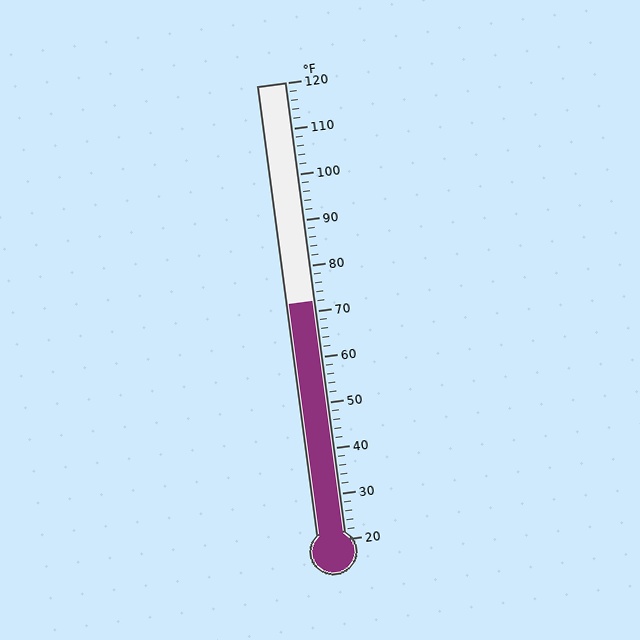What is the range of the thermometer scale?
The thermometer scale ranges from 20°F to 120°F.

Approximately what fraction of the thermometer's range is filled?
The thermometer is filled to approximately 50% of its range.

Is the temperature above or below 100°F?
The temperature is below 100°F.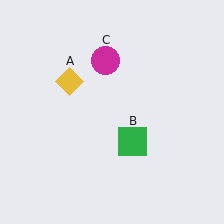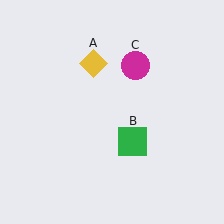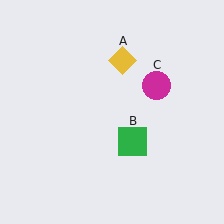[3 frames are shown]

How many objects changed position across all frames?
2 objects changed position: yellow diamond (object A), magenta circle (object C).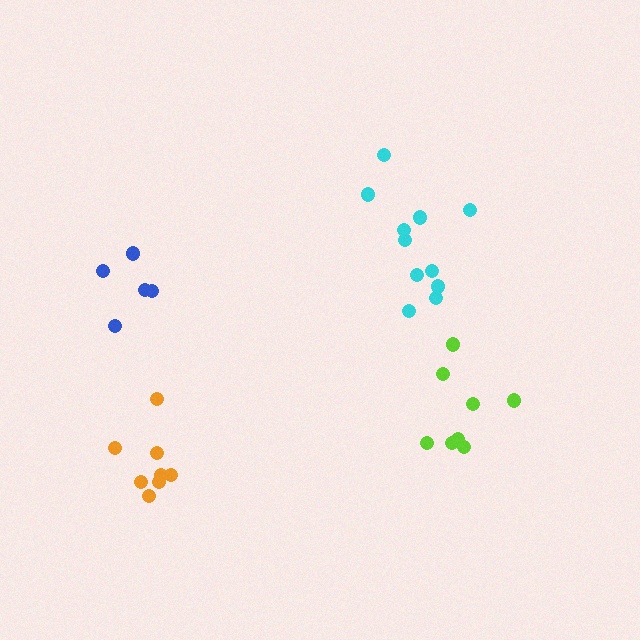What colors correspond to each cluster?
The clusters are colored: blue, orange, lime, cyan.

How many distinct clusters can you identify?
There are 4 distinct clusters.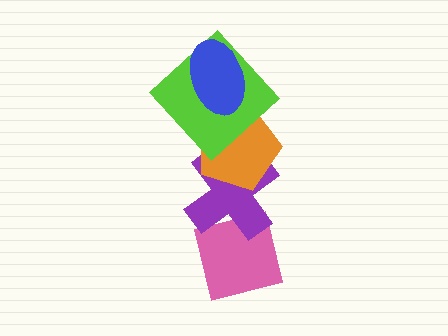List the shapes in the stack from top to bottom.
From top to bottom: the blue ellipse, the lime diamond, the orange pentagon, the purple cross, the pink square.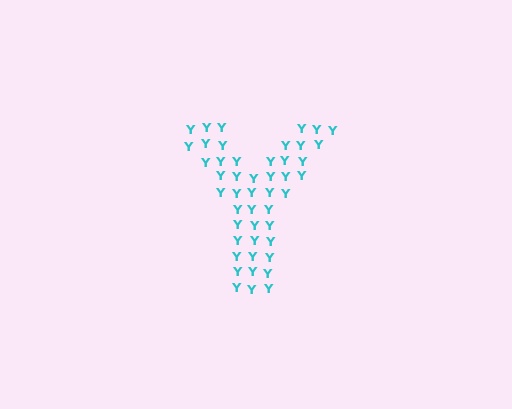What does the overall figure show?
The overall figure shows the letter Y.